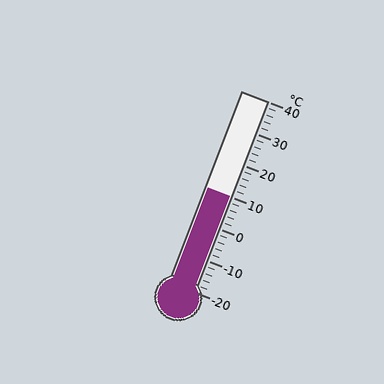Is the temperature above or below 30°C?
The temperature is below 30°C.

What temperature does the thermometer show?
The thermometer shows approximately 10°C.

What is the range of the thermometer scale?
The thermometer scale ranges from -20°C to 40°C.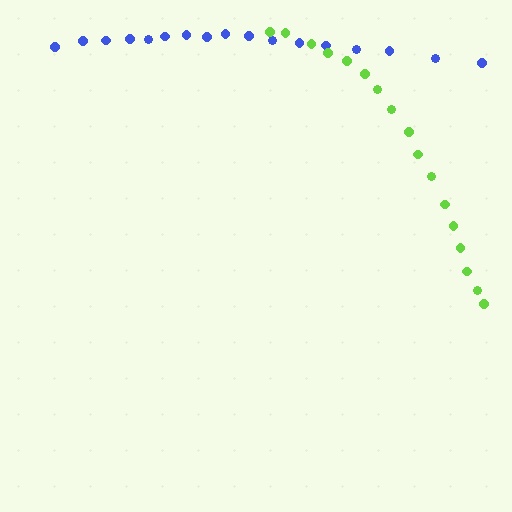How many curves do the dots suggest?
There are 2 distinct paths.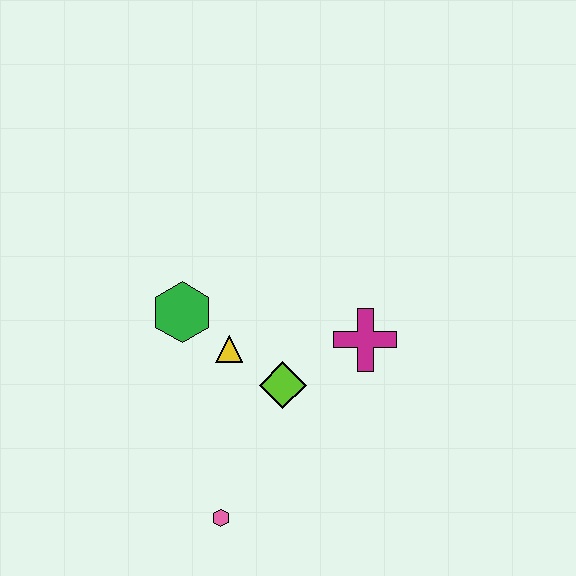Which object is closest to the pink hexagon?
The lime diamond is closest to the pink hexagon.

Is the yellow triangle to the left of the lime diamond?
Yes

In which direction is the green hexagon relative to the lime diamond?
The green hexagon is to the left of the lime diamond.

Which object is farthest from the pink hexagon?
The magenta cross is farthest from the pink hexagon.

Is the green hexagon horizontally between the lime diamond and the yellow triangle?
No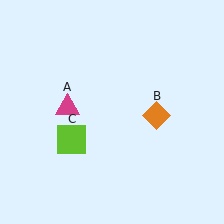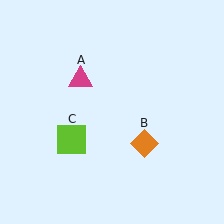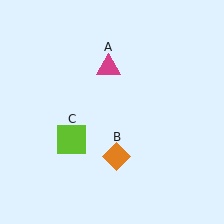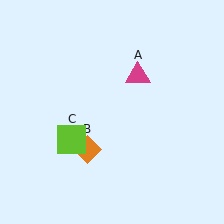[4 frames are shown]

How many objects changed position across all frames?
2 objects changed position: magenta triangle (object A), orange diamond (object B).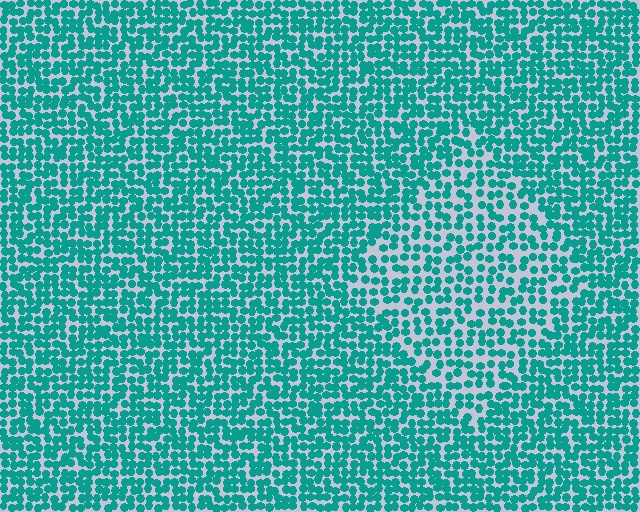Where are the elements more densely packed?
The elements are more densely packed outside the diamond boundary.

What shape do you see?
I see a diamond.